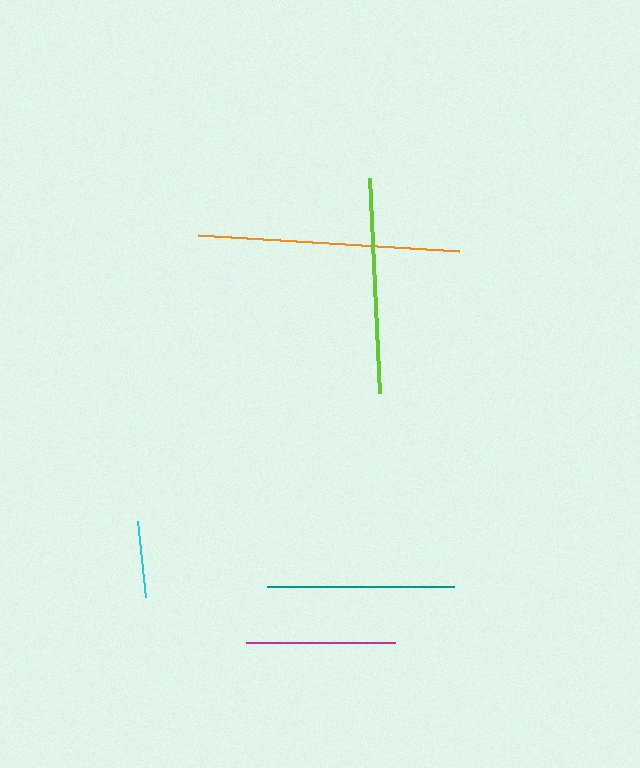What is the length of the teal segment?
The teal segment is approximately 186 pixels long.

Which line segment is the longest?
The orange line is the longest at approximately 261 pixels.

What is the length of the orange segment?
The orange segment is approximately 261 pixels long.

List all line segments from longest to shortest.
From longest to shortest: orange, lime, teal, magenta, cyan.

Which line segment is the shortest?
The cyan line is the shortest at approximately 77 pixels.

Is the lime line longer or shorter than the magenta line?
The lime line is longer than the magenta line.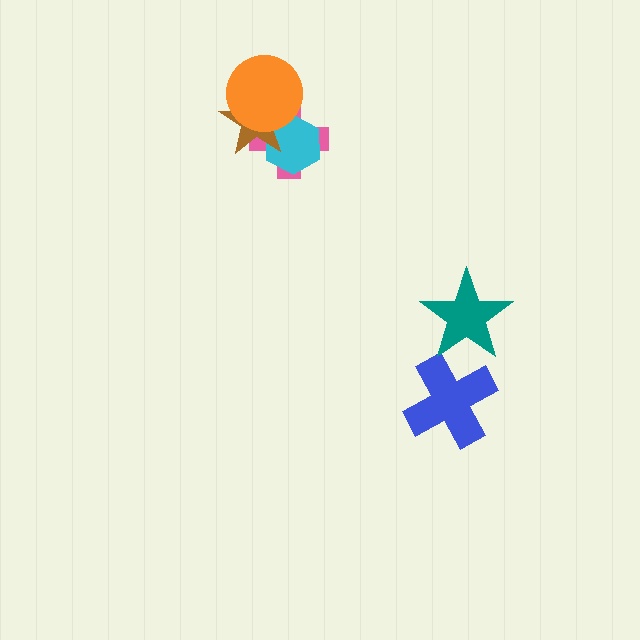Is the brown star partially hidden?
Yes, it is partially covered by another shape.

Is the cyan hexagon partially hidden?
Yes, it is partially covered by another shape.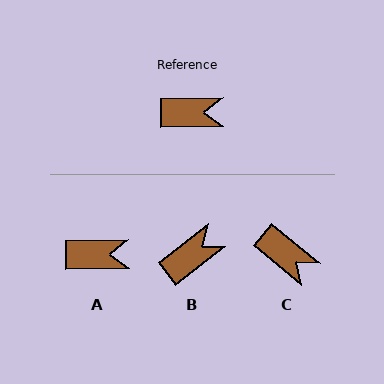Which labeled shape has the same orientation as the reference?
A.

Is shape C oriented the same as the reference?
No, it is off by about 41 degrees.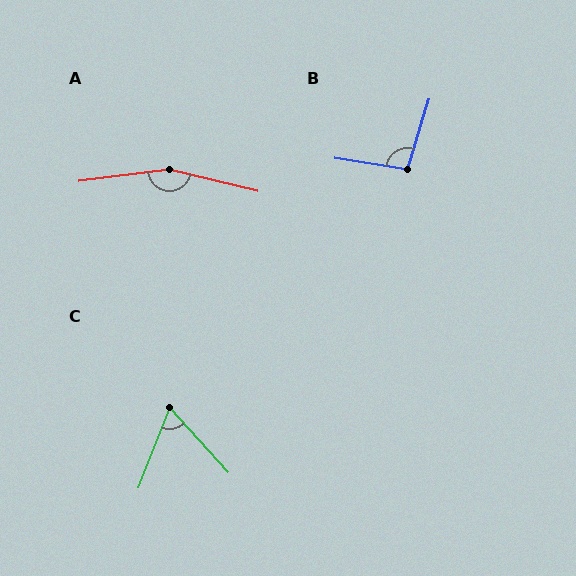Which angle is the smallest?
C, at approximately 63 degrees.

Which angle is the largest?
A, at approximately 160 degrees.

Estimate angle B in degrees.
Approximately 97 degrees.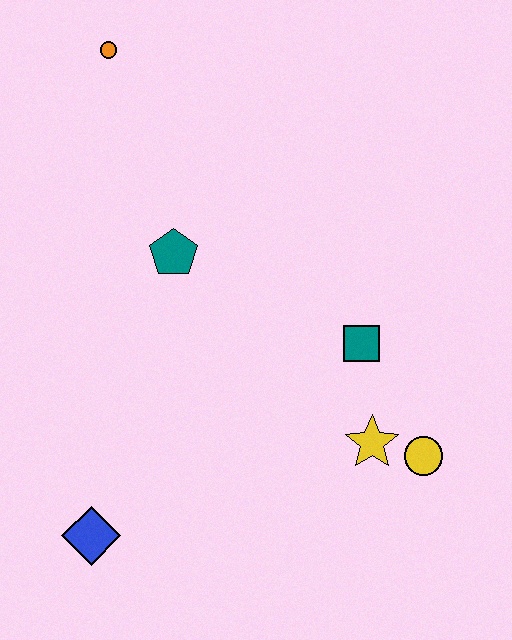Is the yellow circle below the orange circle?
Yes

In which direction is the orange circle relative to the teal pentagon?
The orange circle is above the teal pentagon.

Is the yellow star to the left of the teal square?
No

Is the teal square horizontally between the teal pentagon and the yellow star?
Yes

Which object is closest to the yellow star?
The yellow circle is closest to the yellow star.